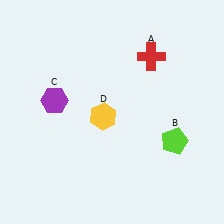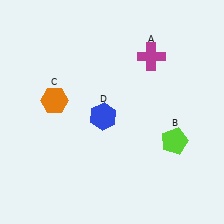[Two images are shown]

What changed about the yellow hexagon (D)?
In Image 1, D is yellow. In Image 2, it changed to blue.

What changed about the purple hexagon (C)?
In Image 1, C is purple. In Image 2, it changed to orange.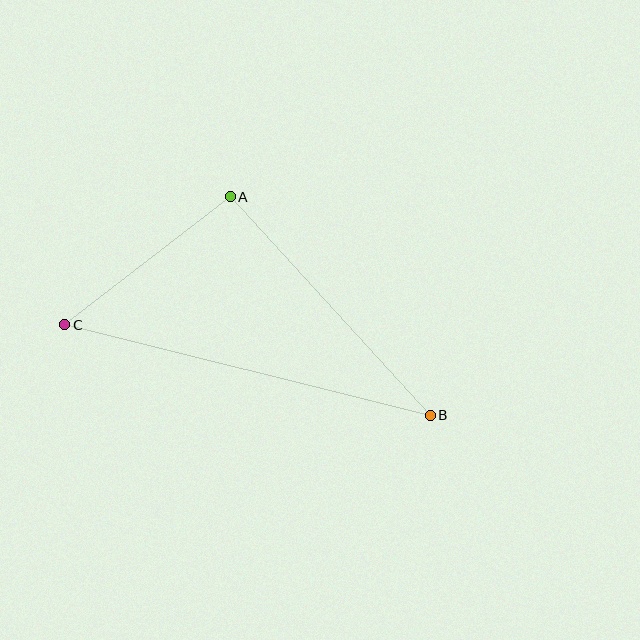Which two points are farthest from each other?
Points B and C are farthest from each other.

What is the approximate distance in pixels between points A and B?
The distance between A and B is approximately 296 pixels.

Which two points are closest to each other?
Points A and C are closest to each other.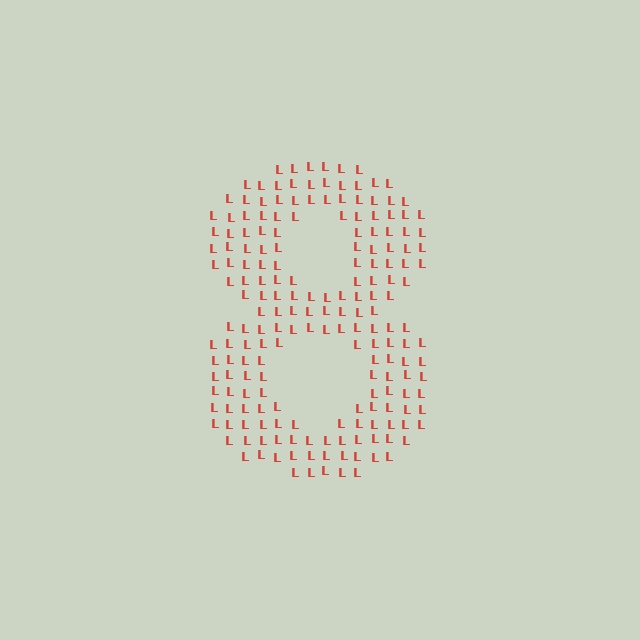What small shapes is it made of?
It is made of small letter L's.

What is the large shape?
The large shape is the digit 8.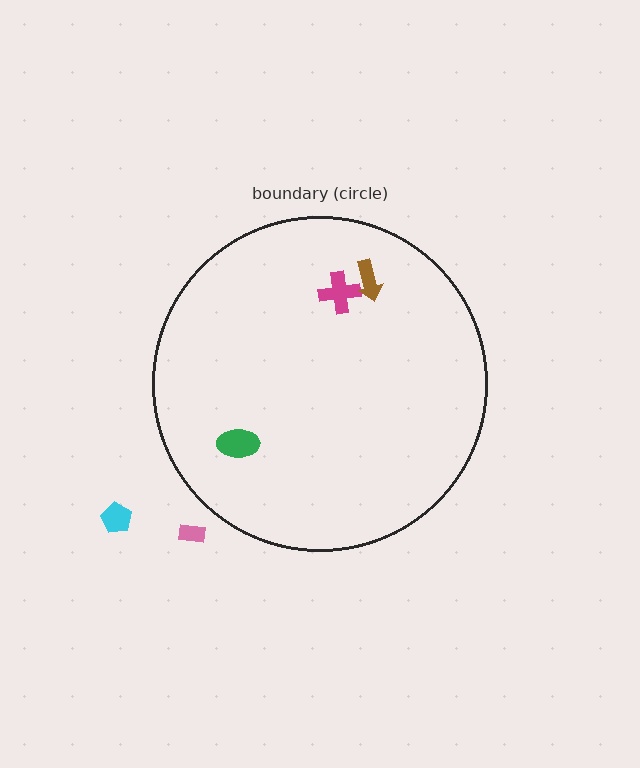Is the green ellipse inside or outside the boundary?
Inside.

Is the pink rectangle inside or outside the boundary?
Outside.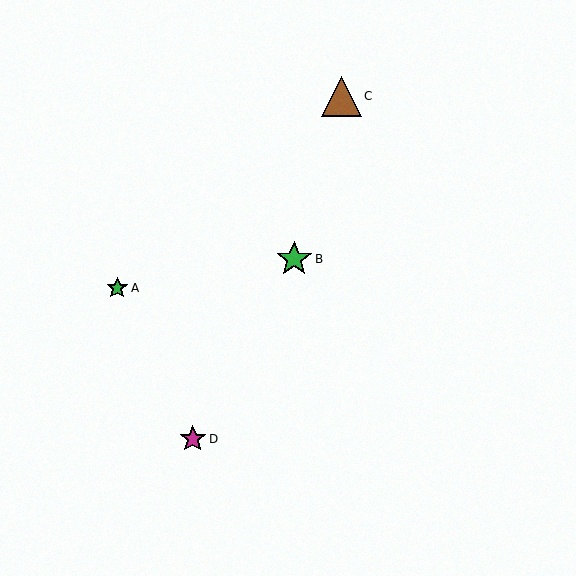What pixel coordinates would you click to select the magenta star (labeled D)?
Click at (193, 439) to select the magenta star D.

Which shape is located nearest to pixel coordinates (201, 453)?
The magenta star (labeled D) at (193, 439) is nearest to that location.